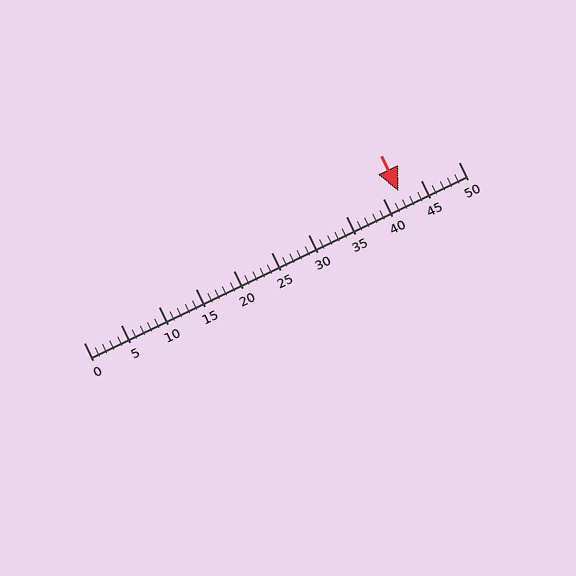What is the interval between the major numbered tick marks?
The major tick marks are spaced 5 units apart.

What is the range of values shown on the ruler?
The ruler shows values from 0 to 50.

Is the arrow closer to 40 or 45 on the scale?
The arrow is closer to 40.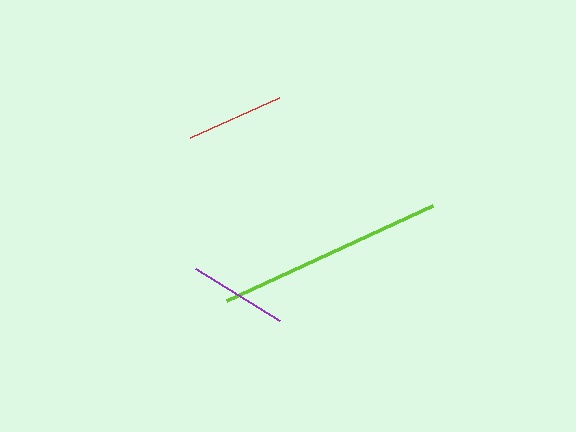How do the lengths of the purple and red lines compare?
The purple and red lines are approximately the same length.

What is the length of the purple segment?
The purple segment is approximately 99 pixels long.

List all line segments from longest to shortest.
From longest to shortest: lime, purple, red.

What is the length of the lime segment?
The lime segment is approximately 227 pixels long.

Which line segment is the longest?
The lime line is the longest at approximately 227 pixels.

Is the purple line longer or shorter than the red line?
The purple line is longer than the red line.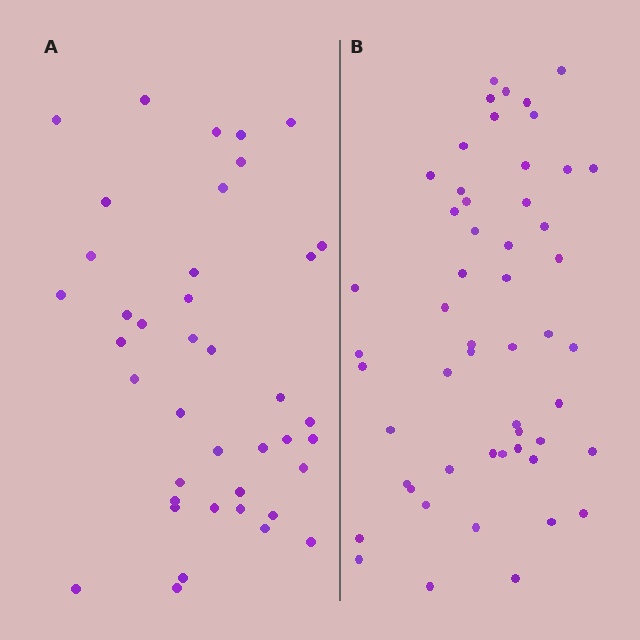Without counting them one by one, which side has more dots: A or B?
Region B (the right region) has more dots.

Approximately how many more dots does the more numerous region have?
Region B has approximately 15 more dots than region A.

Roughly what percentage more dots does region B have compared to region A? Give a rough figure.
About 30% more.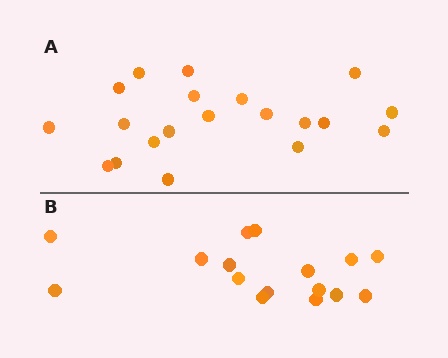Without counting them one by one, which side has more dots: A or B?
Region A (the top region) has more dots.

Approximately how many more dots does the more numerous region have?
Region A has about 4 more dots than region B.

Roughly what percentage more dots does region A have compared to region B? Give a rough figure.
About 25% more.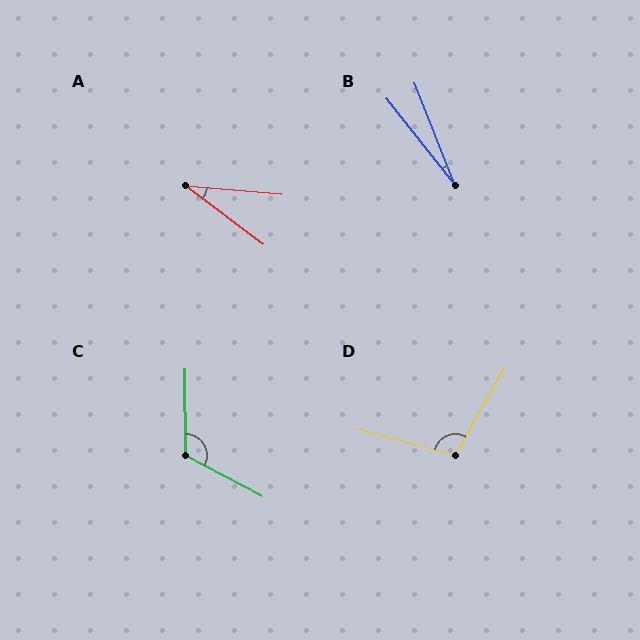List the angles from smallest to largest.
B (17°), A (32°), D (105°), C (118°).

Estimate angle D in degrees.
Approximately 105 degrees.